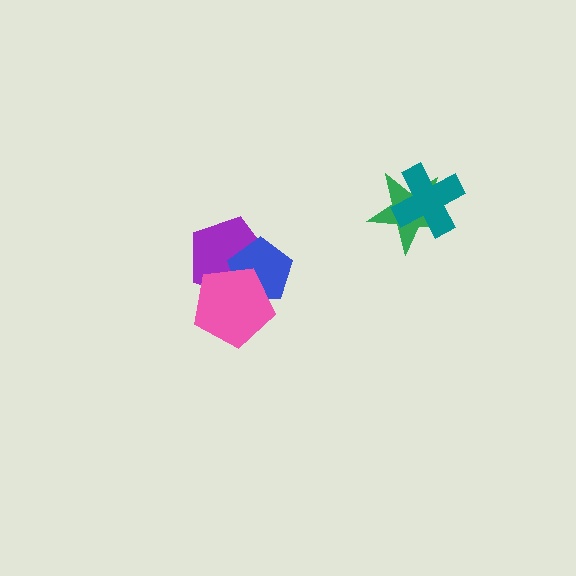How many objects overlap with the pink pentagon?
2 objects overlap with the pink pentagon.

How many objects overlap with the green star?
1 object overlaps with the green star.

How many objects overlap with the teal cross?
1 object overlaps with the teal cross.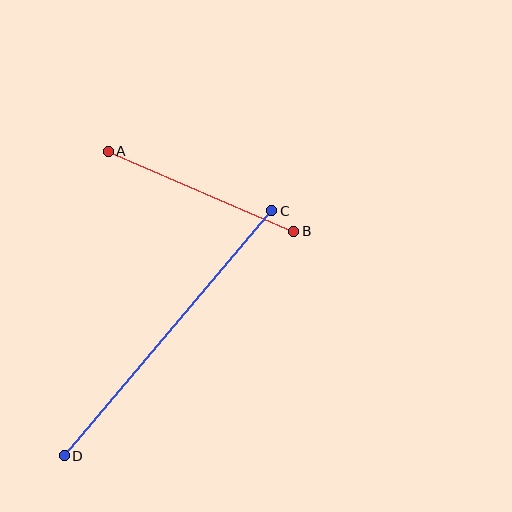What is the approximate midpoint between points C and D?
The midpoint is at approximately (168, 333) pixels.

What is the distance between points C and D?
The distance is approximately 321 pixels.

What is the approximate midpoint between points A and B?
The midpoint is at approximately (201, 191) pixels.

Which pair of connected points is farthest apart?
Points C and D are farthest apart.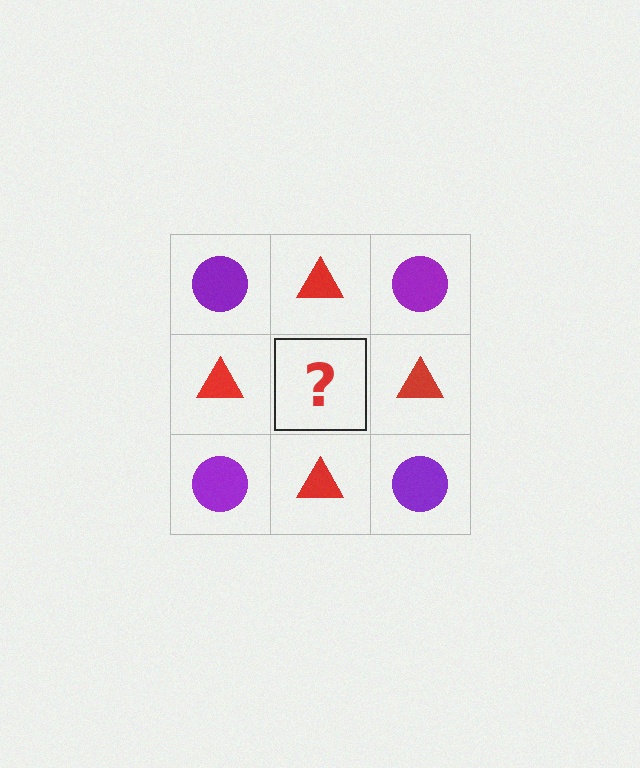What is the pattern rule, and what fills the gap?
The rule is that it alternates purple circle and red triangle in a checkerboard pattern. The gap should be filled with a purple circle.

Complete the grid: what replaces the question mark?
The question mark should be replaced with a purple circle.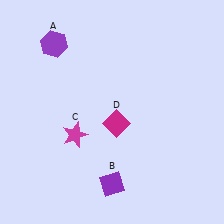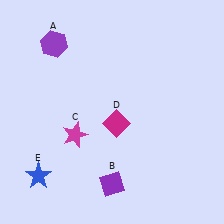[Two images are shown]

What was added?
A blue star (E) was added in Image 2.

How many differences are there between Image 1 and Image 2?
There is 1 difference between the two images.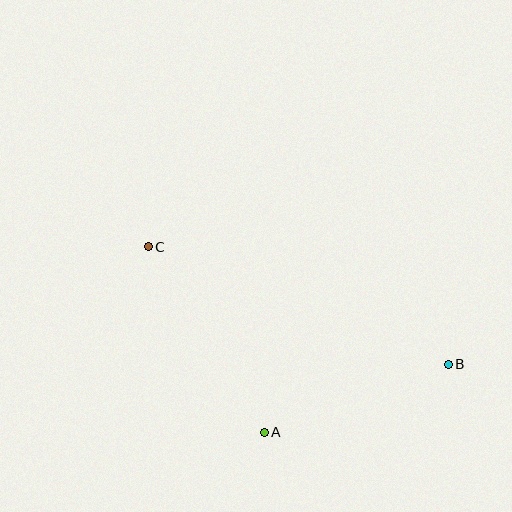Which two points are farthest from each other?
Points B and C are farthest from each other.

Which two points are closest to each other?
Points A and B are closest to each other.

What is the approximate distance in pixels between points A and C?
The distance between A and C is approximately 219 pixels.